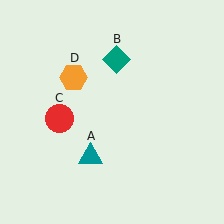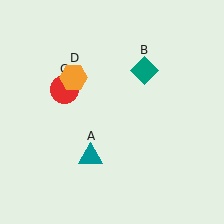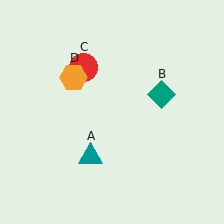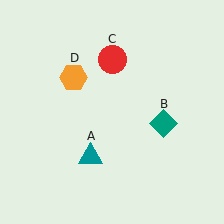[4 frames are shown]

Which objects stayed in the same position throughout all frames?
Teal triangle (object A) and orange hexagon (object D) remained stationary.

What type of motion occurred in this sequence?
The teal diamond (object B), red circle (object C) rotated clockwise around the center of the scene.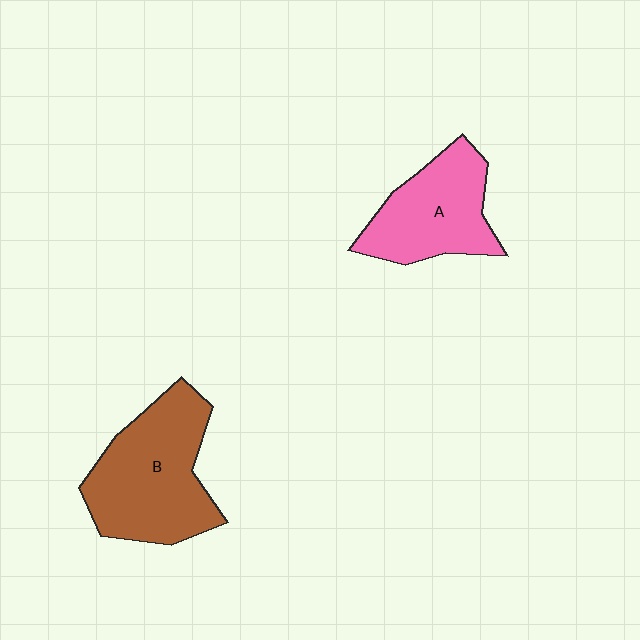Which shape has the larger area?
Shape B (brown).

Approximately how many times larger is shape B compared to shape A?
Approximately 1.3 times.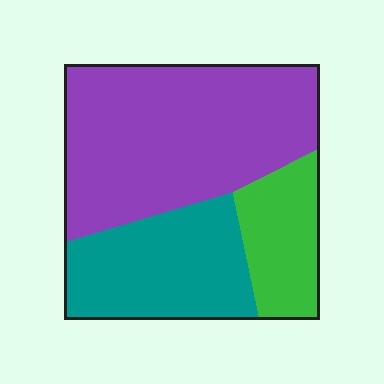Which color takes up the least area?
Green, at roughly 15%.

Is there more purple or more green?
Purple.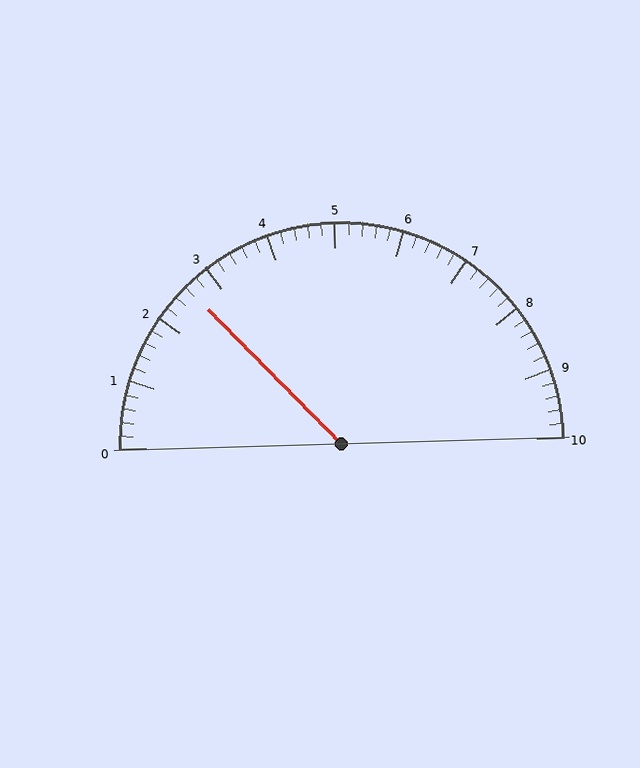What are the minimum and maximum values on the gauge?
The gauge ranges from 0 to 10.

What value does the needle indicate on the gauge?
The needle indicates approximately 2.6.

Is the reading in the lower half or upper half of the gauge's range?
The reading is in the lower half of the range (0 to 10).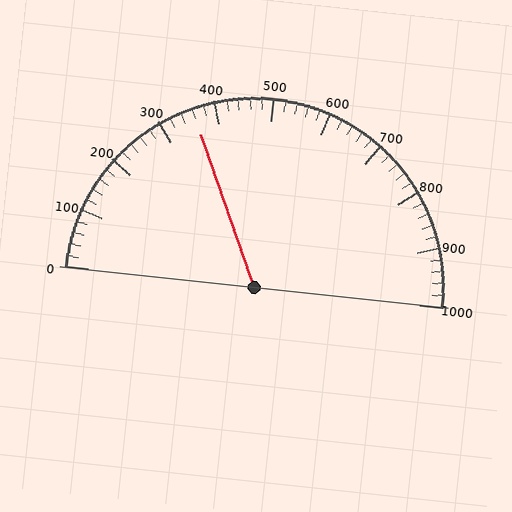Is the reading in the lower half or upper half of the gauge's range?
The reading is in the lower half of the range (0 to 1000).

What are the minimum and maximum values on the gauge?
The gauge ranges from 0 to 1000.